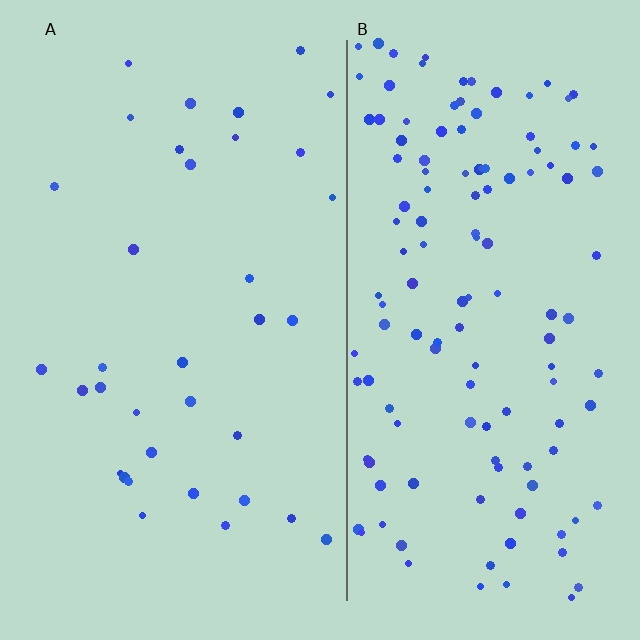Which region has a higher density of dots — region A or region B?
B (the right).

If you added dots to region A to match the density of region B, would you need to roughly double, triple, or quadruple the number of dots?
Approximately quadruple.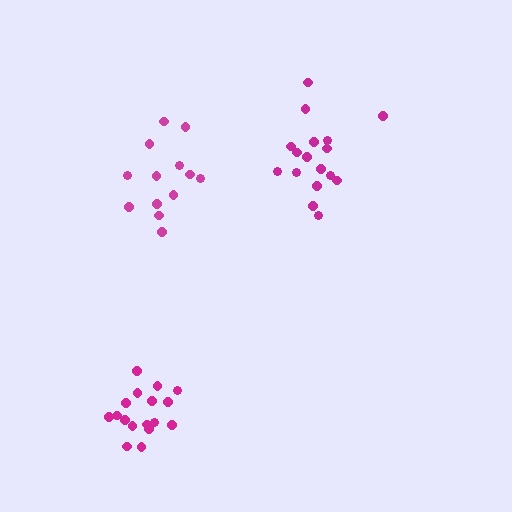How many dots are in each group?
Group 1: 13 dots, Group 2: 17 dots, Group 3: 17 dots (47 total).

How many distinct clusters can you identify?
There are 3 distinct clusters.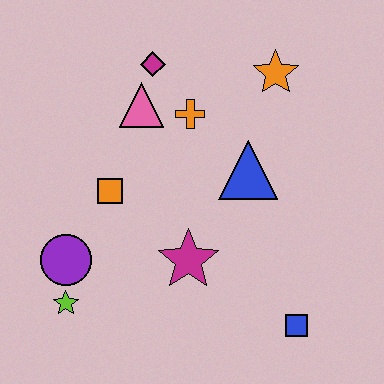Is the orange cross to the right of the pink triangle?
Yes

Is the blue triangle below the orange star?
Yes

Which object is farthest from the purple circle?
The orange star is farthest from the purple circle.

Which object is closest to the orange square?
The purple circle is closest to the orange square.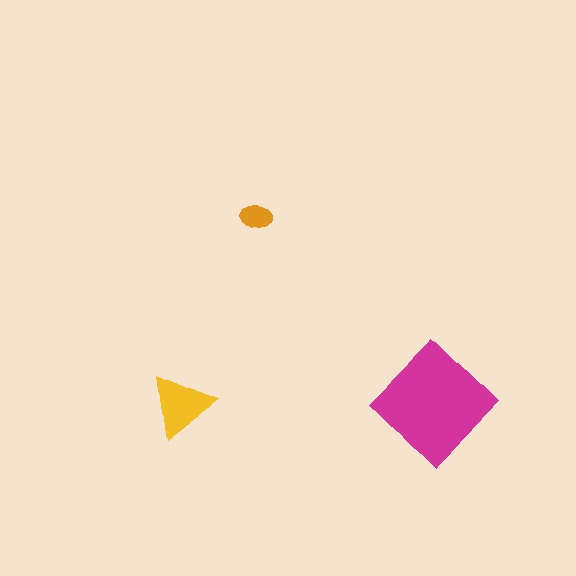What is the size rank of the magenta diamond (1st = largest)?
1st.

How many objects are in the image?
There are 3 objects in the image.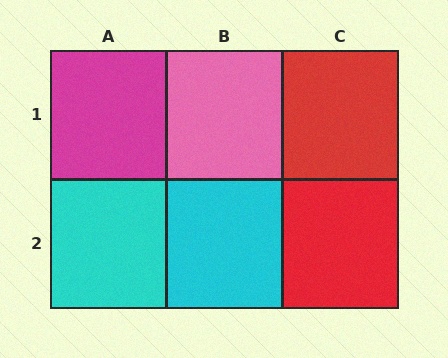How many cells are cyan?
2 cells are cyan.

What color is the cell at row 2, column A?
Cyan.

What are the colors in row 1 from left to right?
Magenta, pink, red.